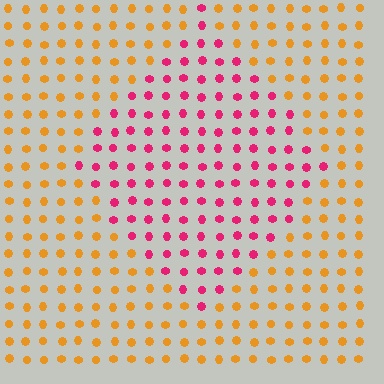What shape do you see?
I see a diamond.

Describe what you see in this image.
The image is filled with small orange elements in a uniform arrangement. A diamond-shaped region is visible where the elements are tinted to a slightly different hue, forming a subtle color boundary.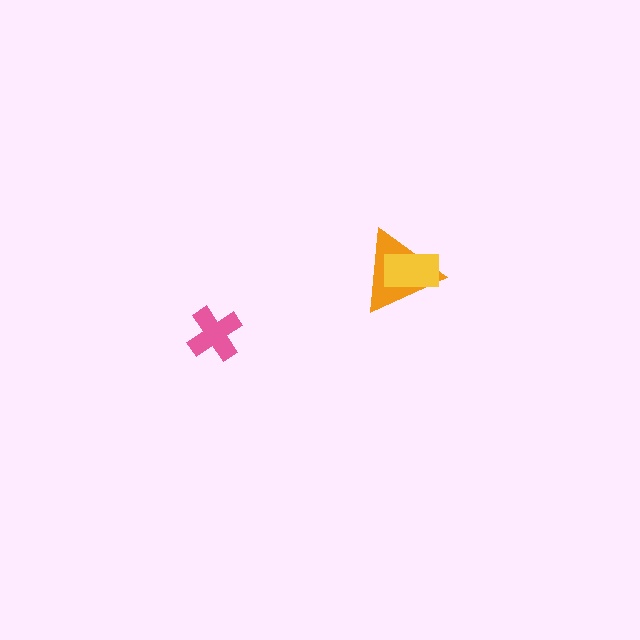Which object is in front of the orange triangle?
The yellow rectangle is in front of the orange triangle.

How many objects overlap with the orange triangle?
1 object overlaps with the orange triangle.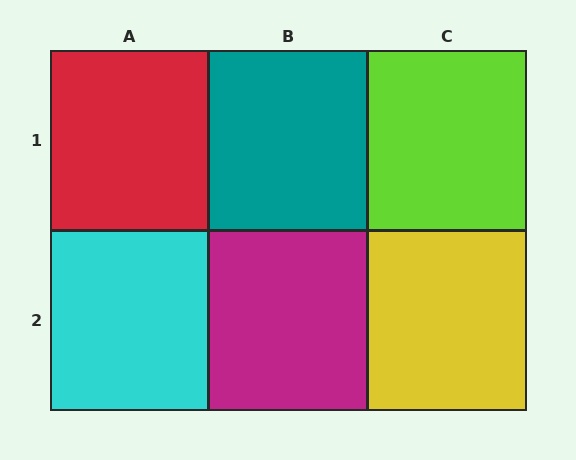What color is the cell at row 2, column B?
Magenta.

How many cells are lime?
1 cell is lime.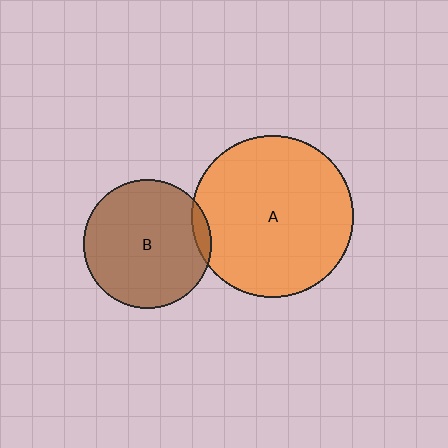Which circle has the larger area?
Circle A (orange).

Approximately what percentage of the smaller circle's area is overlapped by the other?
Approximately 5%.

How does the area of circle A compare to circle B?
Approximately 1.6 times.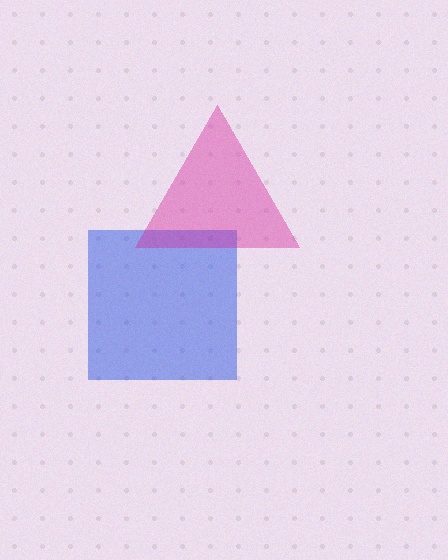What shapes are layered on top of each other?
The layered shapes are: a blue square, a magenta triangle.